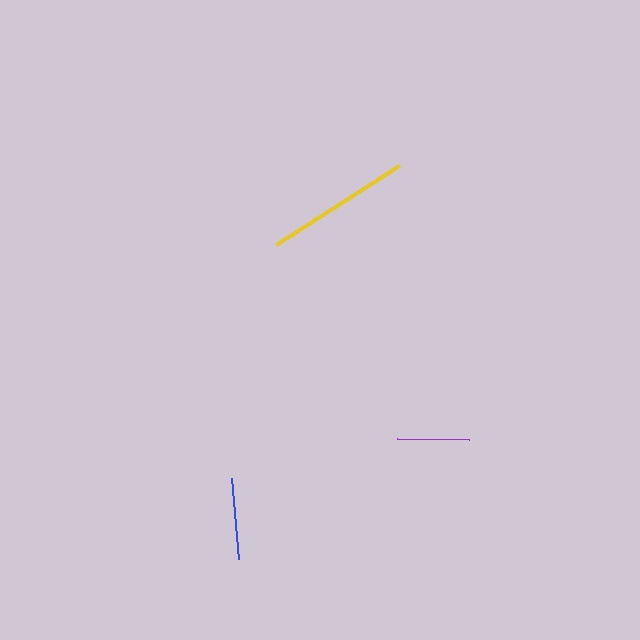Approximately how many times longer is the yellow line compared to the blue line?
The yellow line is approximately 1.8 times the length of the blue line.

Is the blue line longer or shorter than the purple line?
The blue line is longer than the purple line.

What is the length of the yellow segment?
The yellow segment is approximately 146 pixels long.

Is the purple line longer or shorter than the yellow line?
The yellow line is longer than the purple line.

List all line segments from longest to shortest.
From longest to shortest: yellow, blue, purple.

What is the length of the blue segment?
The blue segment is approximately 81 pixels long.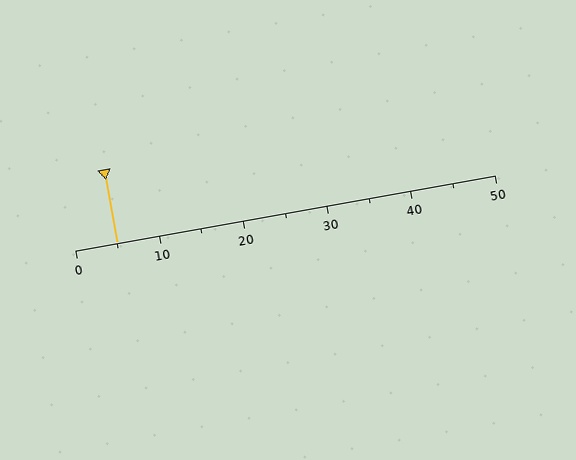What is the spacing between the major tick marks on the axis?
The major ticks are spaced 10 apart.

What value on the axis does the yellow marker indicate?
The marker indicates approximately 5.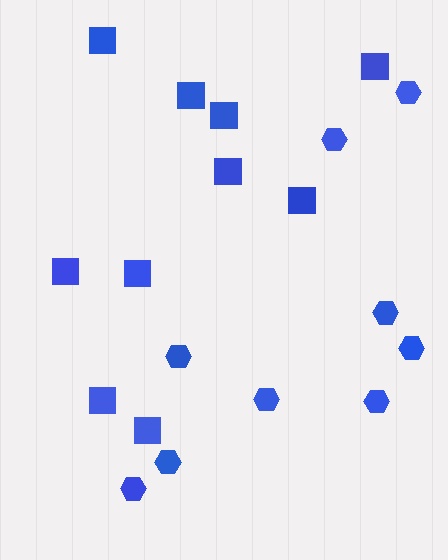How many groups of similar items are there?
There are 2 groups: one group of hexagons (9) and one group of squares (10).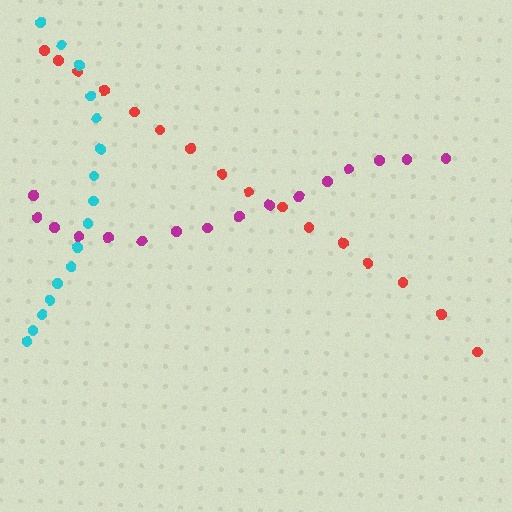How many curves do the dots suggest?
There are 3 distinct paths.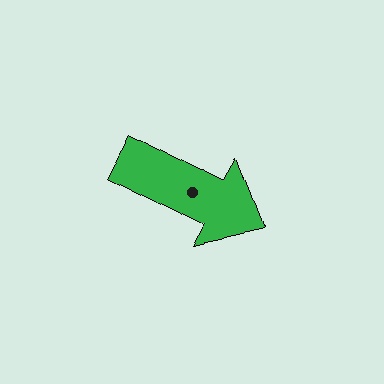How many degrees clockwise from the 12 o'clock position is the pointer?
Approximately 118 degrees.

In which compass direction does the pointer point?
Southeast.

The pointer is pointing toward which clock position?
Roughly 4 o'clock.